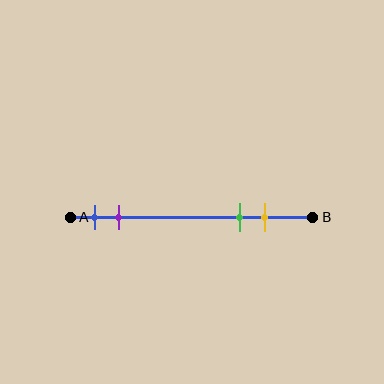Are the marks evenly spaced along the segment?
No, the marks are not evenly spaced.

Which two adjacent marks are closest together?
The blue and purple marks are the closest adjacent pair.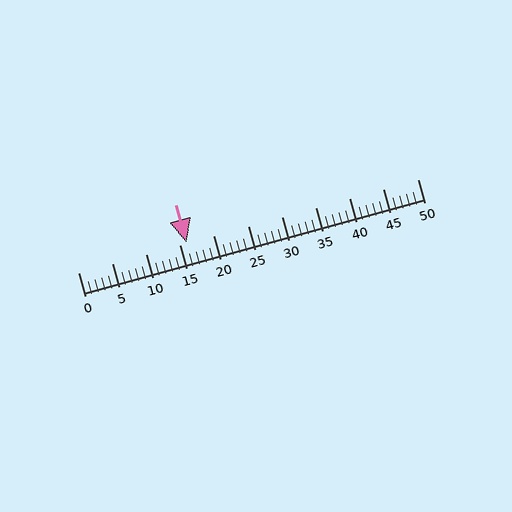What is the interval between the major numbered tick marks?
The major tick marks are spaced 5 units apart.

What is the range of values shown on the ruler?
The ruler shows values from 0 to 50.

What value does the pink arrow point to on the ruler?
The pink arrow points to approximately 16.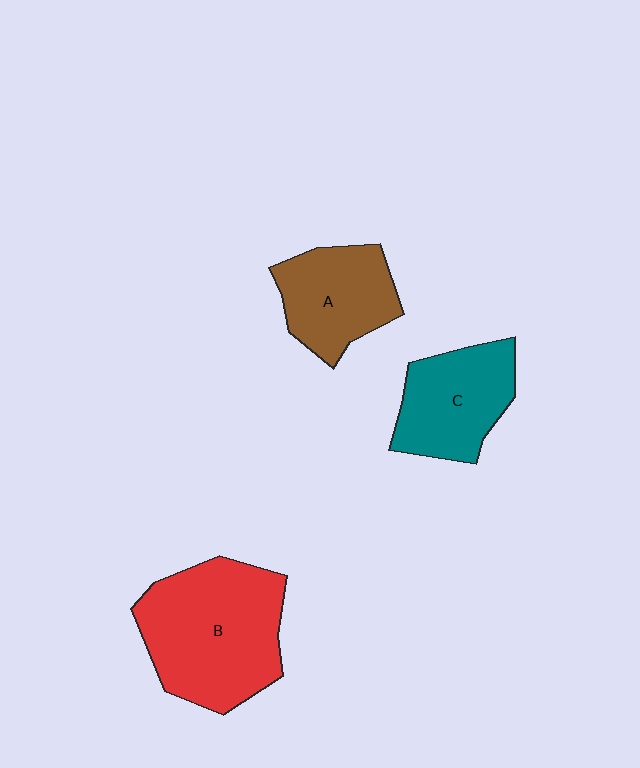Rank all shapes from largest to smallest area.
From largest to smallest: B (red), C (teal), A (brown).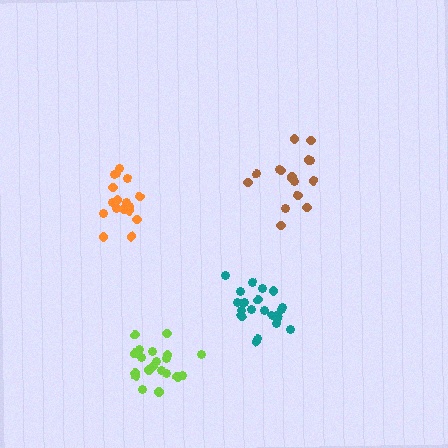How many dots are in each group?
Group 1: 21 dots, Group 2: 17 dots, Group 3: 20 dots, Group 4: 17 dots (75 total).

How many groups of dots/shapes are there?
There are 4 groups.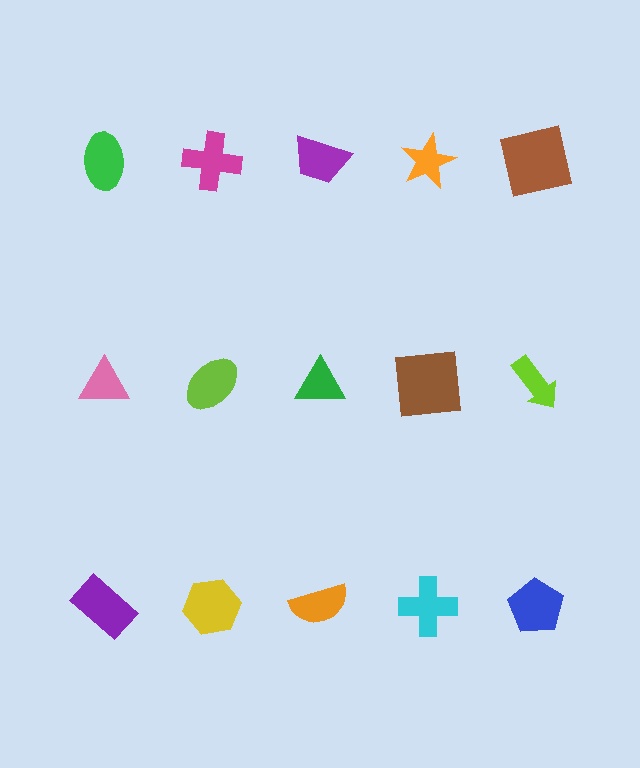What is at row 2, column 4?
A brown square.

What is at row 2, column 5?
A lime arrow.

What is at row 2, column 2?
A lime ellipse.